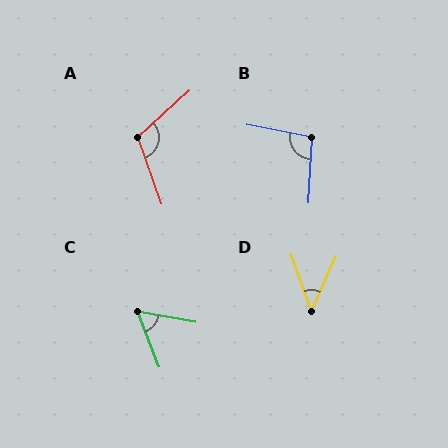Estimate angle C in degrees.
Approximately 59 degrees.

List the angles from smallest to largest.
D (44°), C (59°), B (98°), A (113°).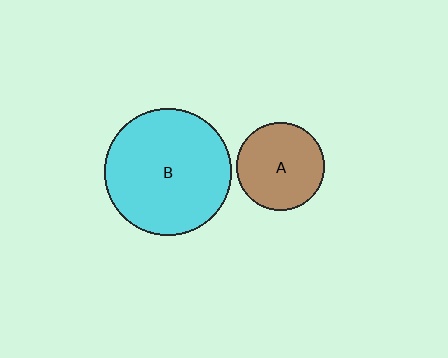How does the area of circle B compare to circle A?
Approximately 2.1 times.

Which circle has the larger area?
Circle B (cyan).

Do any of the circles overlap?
No, none of the circles overlap.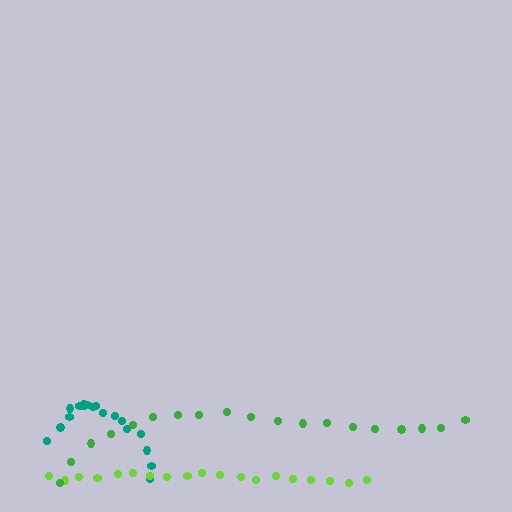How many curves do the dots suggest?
There are 3 distinct paths.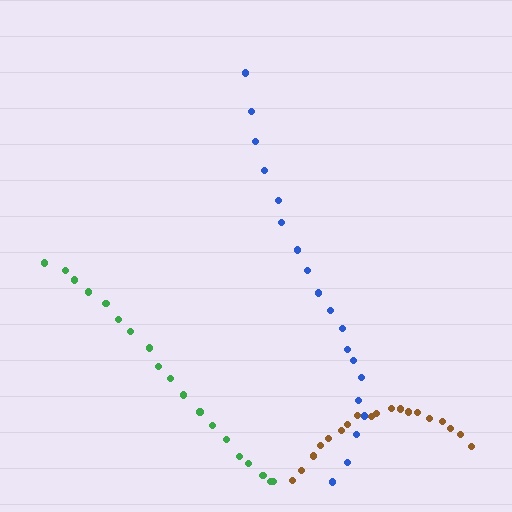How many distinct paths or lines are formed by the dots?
There are 3 distinct paths.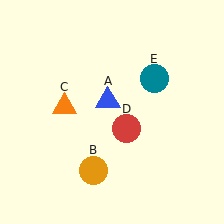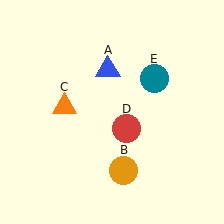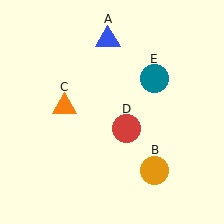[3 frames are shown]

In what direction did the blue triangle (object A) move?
The blue triangle (object A) moved up.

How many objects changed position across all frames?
2 objects changed position: blue triangle (object A), orange circle (object B).